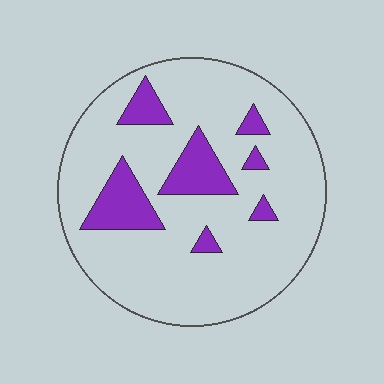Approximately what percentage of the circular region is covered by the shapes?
Approximately 15%.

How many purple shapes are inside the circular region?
7.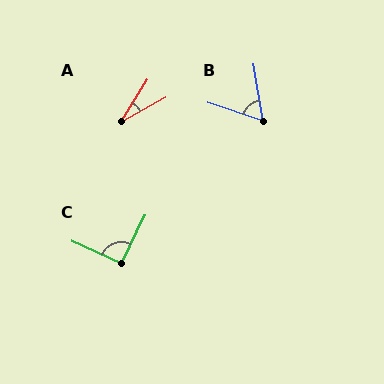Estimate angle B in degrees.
Approximately 62 degrees.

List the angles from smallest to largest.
A (30°), B (62°), C (91°).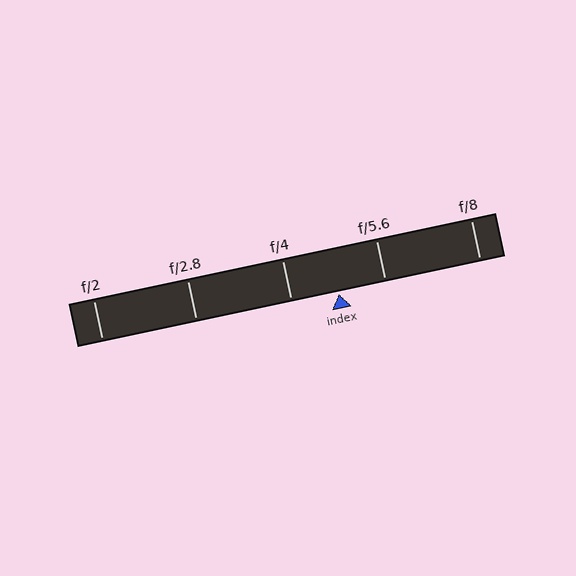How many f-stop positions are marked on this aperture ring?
There are 5 f-stop positions marked.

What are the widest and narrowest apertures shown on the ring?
The widest aperture shown is f/2 and the narrowest is f/8.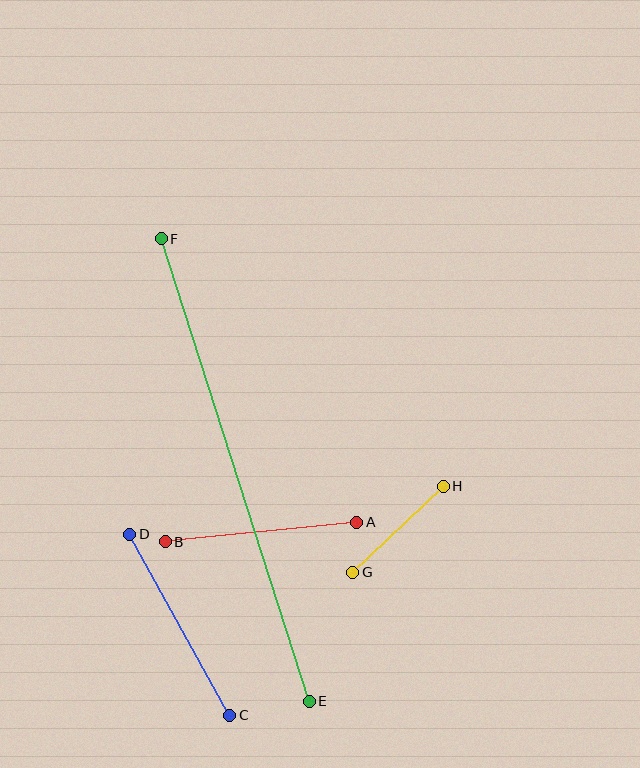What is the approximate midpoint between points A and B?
The midpoint is at approximately (261, 532) pixels.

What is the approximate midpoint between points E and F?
The midpoint is at approximately (235, 470) pixels.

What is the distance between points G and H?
The distance is approximately 125 pixels.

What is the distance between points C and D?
The distance is approximately 207 pixels.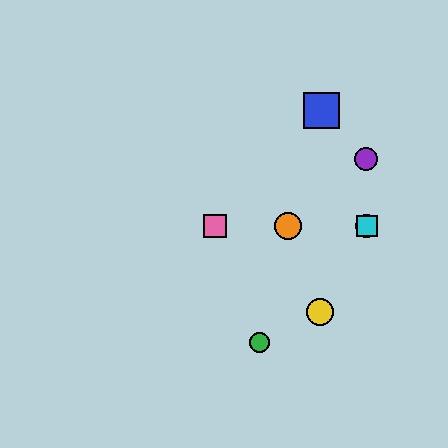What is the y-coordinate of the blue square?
The blue square is at y≈111.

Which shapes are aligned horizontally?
The red circle, the orange circle, the cyan square, the pink square are aligned horizontally.